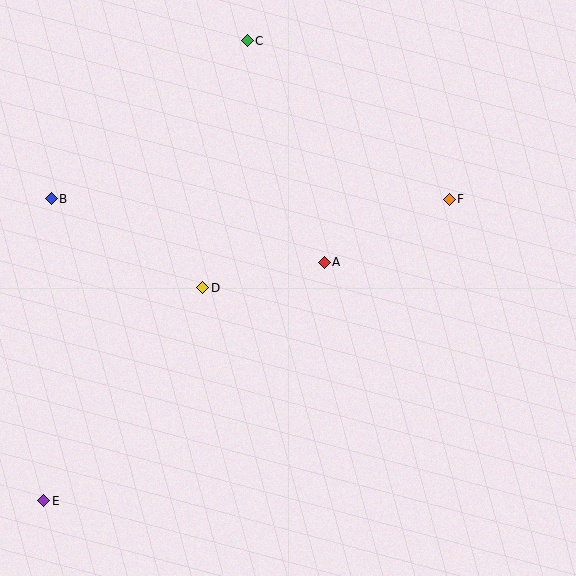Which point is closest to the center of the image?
Point A at (324, 262) is closest to the center.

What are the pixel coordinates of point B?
Point B is at (51, 199).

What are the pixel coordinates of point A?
Point A is at (324, 262).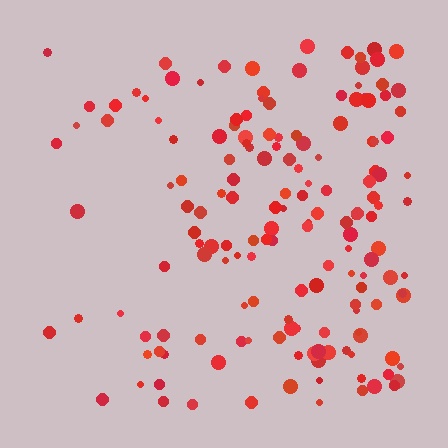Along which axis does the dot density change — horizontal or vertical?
Horizontal.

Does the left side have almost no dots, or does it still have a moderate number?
Still a moderate number, just noticeably fewer than the right.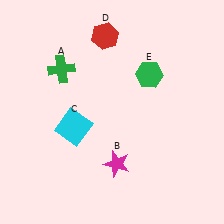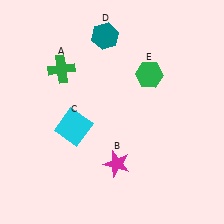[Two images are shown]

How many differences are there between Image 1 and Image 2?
There is 1 difference between the two images.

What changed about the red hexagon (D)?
In Image 1, D is red. In Image 2, it changed to teal.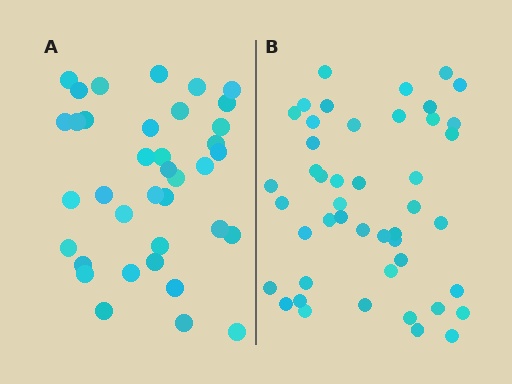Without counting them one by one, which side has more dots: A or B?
Region B (the right region) has more dots.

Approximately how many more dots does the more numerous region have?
Region B has roughly 8 or so more dots than region A.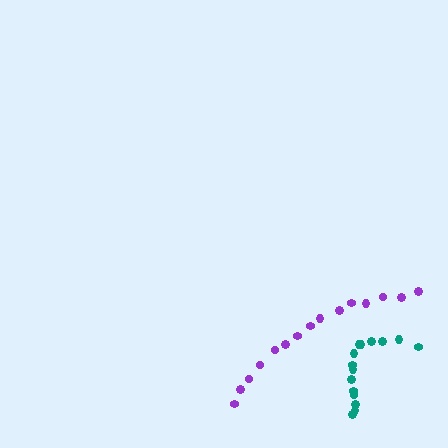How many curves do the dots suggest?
There are 2 distinct paths.